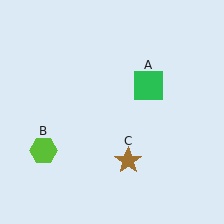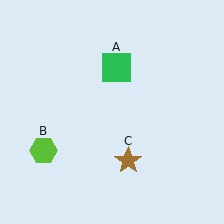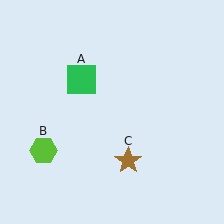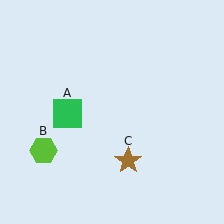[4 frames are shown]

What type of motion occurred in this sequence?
The green square (object A) rotated counterclockwise around the center of the scene.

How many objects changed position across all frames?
1 object changed position: green square (object A).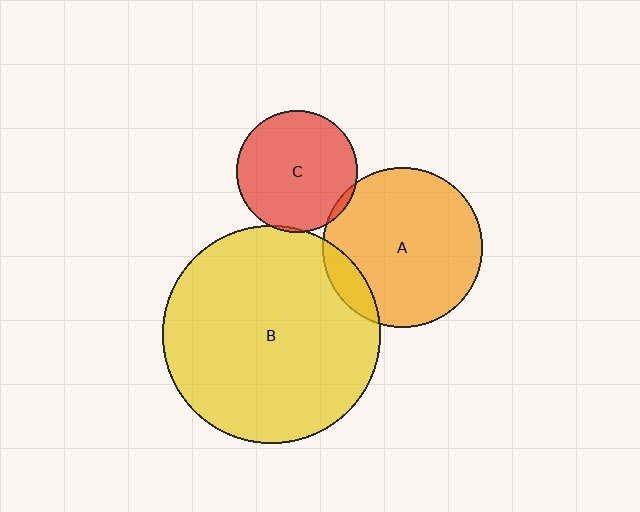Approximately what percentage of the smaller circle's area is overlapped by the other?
Approximately 5%.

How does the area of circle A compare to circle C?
Approximately 1.7 times.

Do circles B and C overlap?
Yes.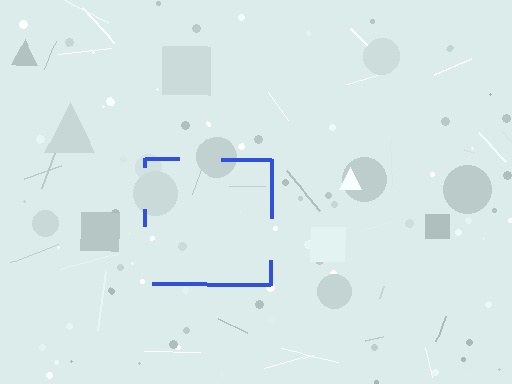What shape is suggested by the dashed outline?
The dashed outline suggests a square.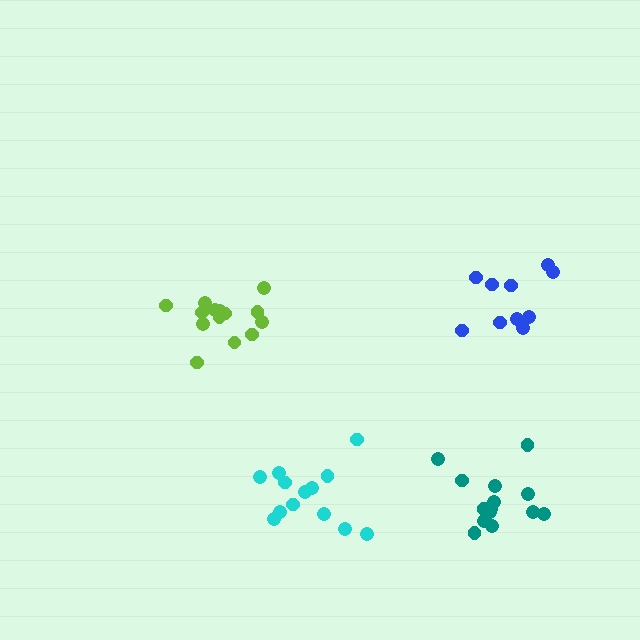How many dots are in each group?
Group 1: 13 dots, Group 2: 10 dots, Group 3: 15 dots, Group 4: 14 dots (52 total).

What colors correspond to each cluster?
The clusters are colored: cyan, blue, teal, lime.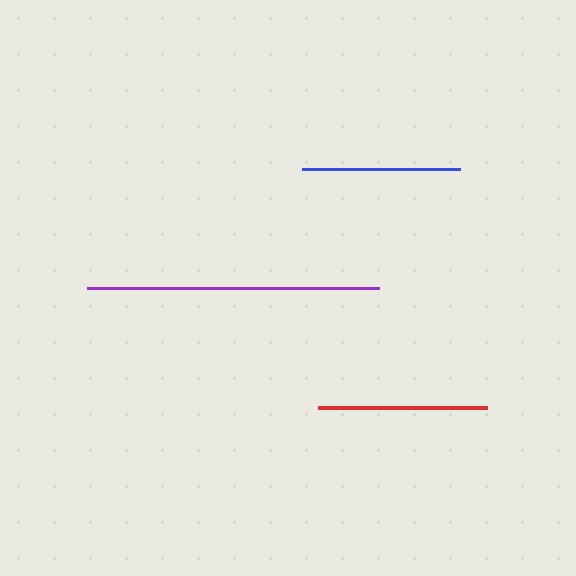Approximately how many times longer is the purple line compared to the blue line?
The purple line is approximately 1.9 times the length of the blue line.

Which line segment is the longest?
The purple line is the longest at approximately 293 pixels.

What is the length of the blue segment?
The blue segment is approximately 158 pixels long.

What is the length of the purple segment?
The purple segment is approximately 293 pixels long.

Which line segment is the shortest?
The blue line is the shortest at approximately 158 pixels.